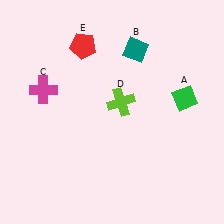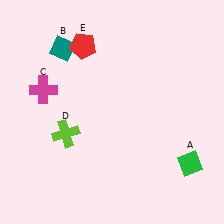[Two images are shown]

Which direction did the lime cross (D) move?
The lime cross (D) moved left.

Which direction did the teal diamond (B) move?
The teal diamond (B) moved left.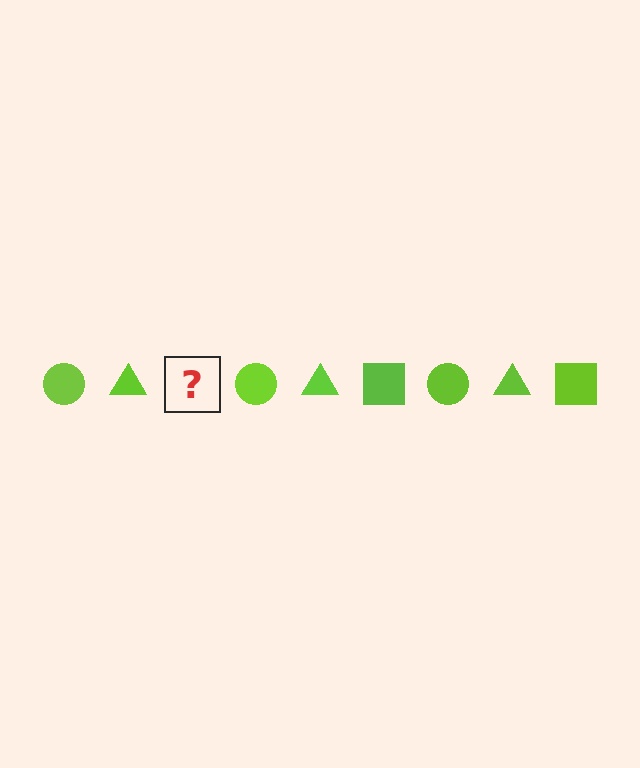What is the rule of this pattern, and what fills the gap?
The rule is that the pattern cycles through circle, triangle, square shapes in lime. The gap should be filled with a lime square.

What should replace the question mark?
The question mark should be replaced with a lime square.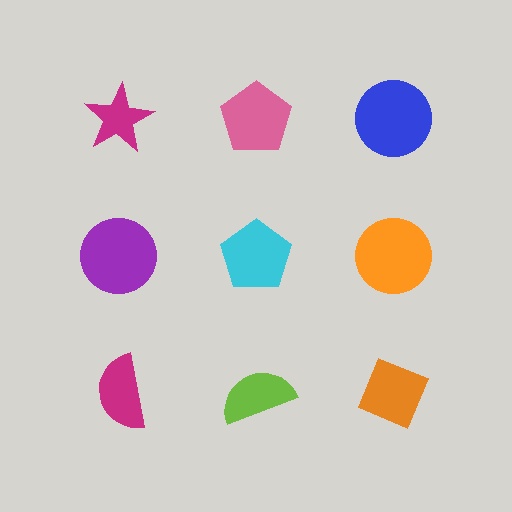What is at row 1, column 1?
A magenta star.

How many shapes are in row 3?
3 shapes.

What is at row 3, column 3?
An orange diamond.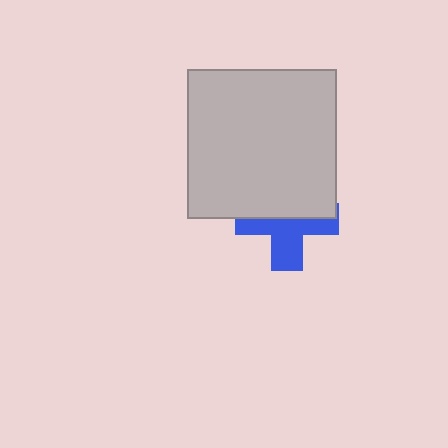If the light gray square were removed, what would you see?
You would see the complete blue cross.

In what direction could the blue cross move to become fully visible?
The blue cross could move down. That would shift it out from behind the light gray square entirely.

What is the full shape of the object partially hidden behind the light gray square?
The partially hidden object is a blue cross.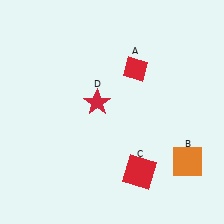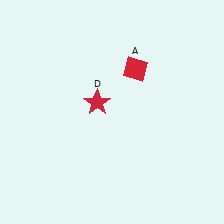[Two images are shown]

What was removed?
The orange square (B), the red square (C) were removed in Image 2.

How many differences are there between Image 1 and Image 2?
There are 2 differences between the two images.